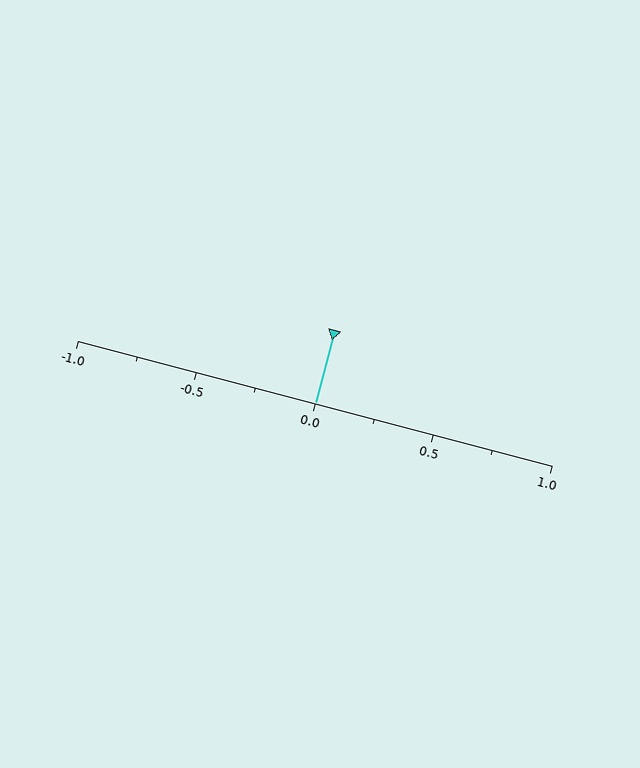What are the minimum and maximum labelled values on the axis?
The axis runs from -1.0 to 1.0.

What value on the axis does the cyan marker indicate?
The marker indicates approximately 0.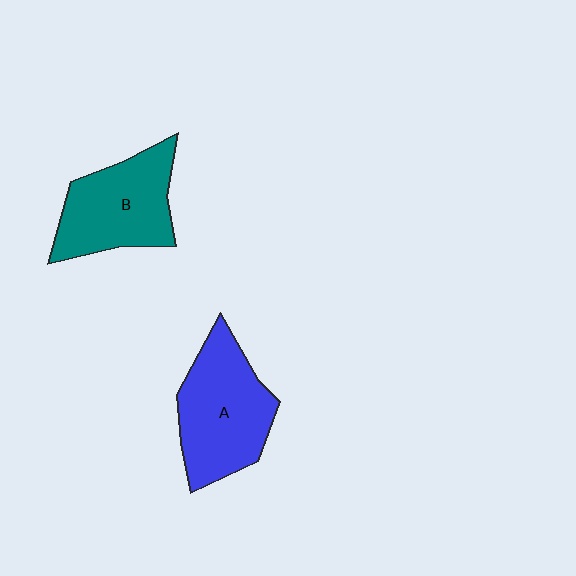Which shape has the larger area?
Shape A (blue).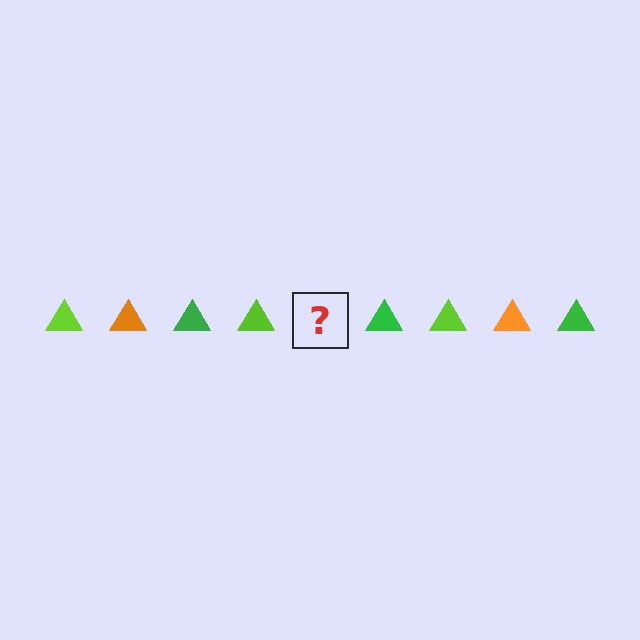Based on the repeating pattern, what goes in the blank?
The blank should be an orange triangle.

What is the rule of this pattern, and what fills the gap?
The rule is that the pattern cycles through lime, orange, green triangles. The gap should be filled with an orange triangle.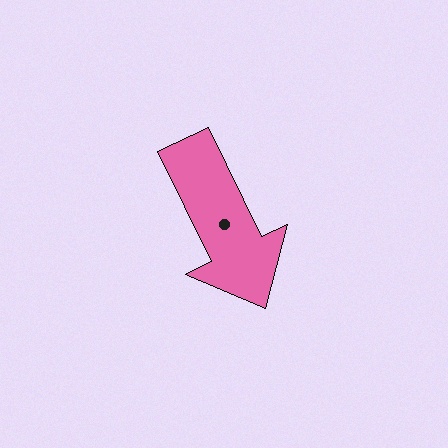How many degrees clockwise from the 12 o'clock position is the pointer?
Approximately 154 degrees.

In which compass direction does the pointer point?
Southeast.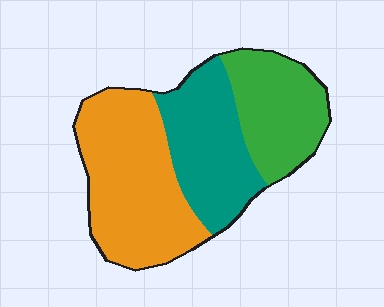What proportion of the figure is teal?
Teal takes up about one third (1/3) of the figure.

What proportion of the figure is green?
Green takes up about one quarter (1/4) of the figure.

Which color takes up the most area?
Orange, at roughly 45%.